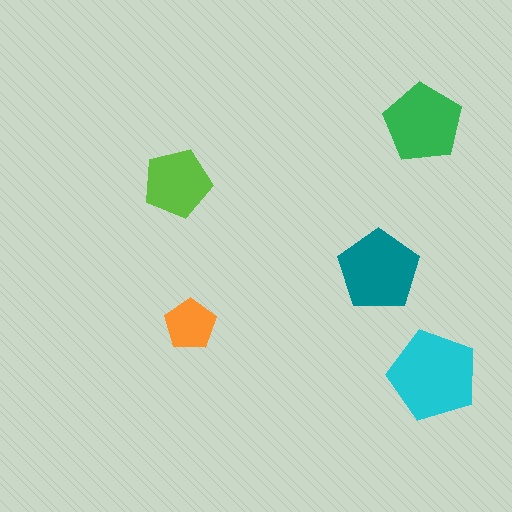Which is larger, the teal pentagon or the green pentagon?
The teal one.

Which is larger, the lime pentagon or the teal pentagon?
The teal one.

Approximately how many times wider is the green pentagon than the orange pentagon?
About 1.5 times wider.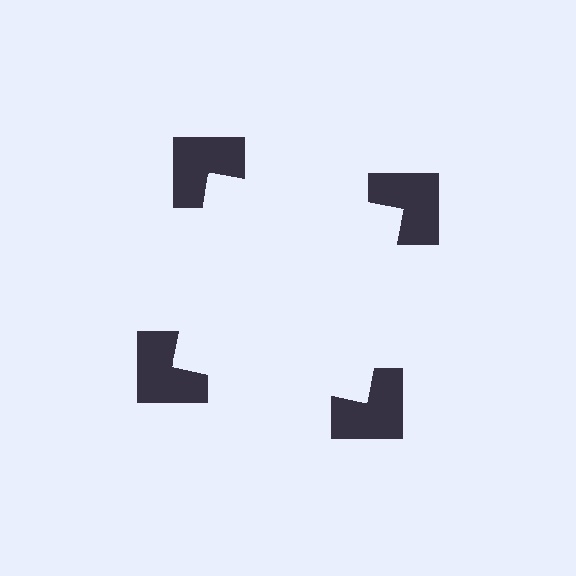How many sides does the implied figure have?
4 sides.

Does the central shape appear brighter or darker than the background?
It typically appears slightly brighter than the background, even though no actual brightness change is drawn.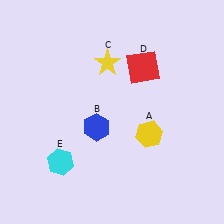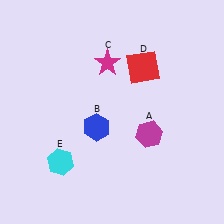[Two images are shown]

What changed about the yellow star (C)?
In Image 1, C is yellow. In Image 2, it changed to magenta.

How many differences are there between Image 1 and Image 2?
There are 2 differences between the two images.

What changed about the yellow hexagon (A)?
In Image 1, A is yellow. In Image 2, it changed to magenta.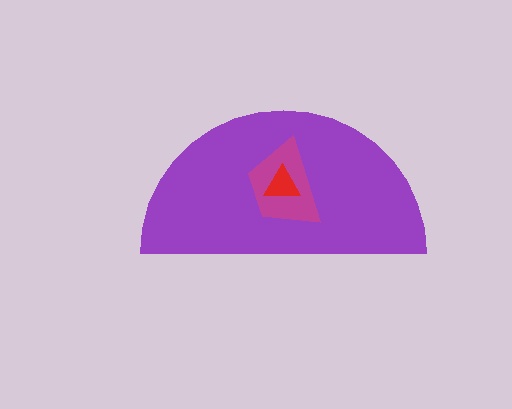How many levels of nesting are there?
3.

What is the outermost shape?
The purple semicircle.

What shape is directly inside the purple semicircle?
The magenta trapezoid.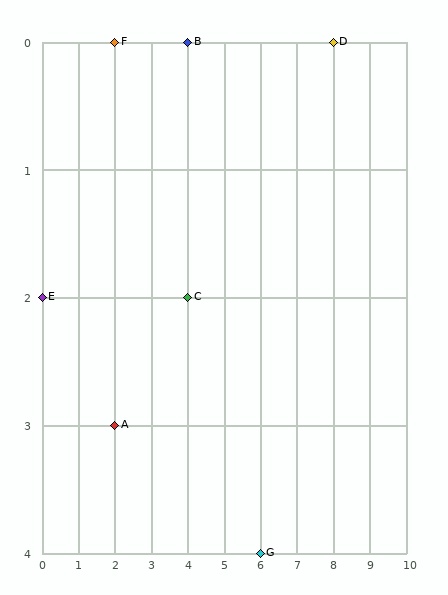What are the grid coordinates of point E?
Point E is at grid coordinates (0, 2).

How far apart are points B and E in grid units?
Points B and E are 4 columns and 2 rows apart (about 4.5 grid units diagonally).